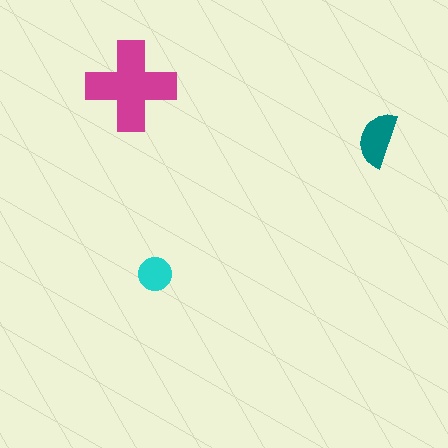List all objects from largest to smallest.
The magenta cross, the teal semicircle, the cyan circle.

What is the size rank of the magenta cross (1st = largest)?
1st.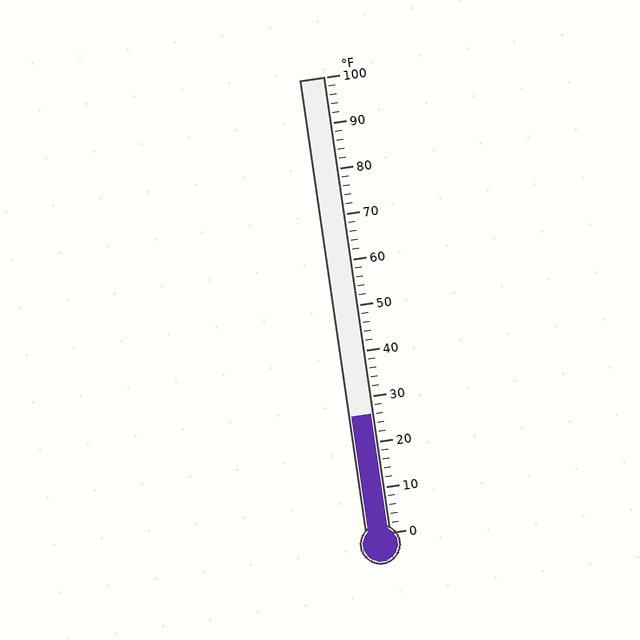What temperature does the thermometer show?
The thermometer shows approximately 26°F.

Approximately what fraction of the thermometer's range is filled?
The thermometer is filled to approximately 25% of its range.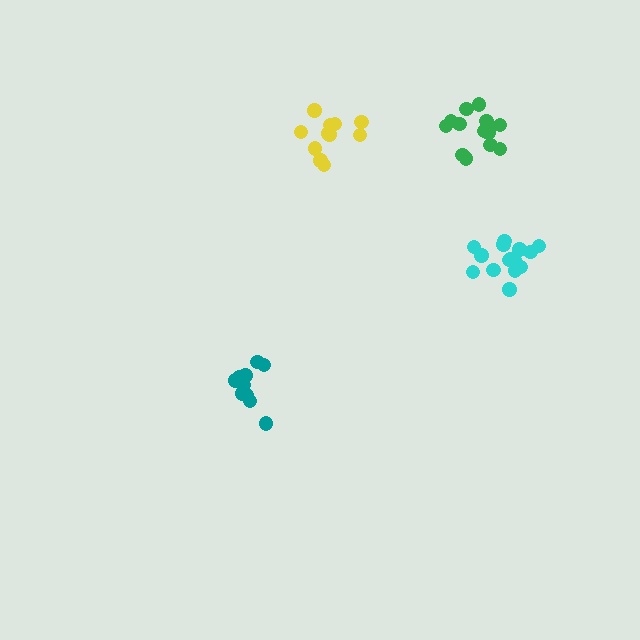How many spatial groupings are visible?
There are 4 spatial groupings.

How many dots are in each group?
Group 1: 12 dots, Group 2: 16 dots, Group 3: 11 dots, Group 4: 14 dots (53 total).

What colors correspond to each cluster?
The clusters are colored: teal, cyan, yellow, green.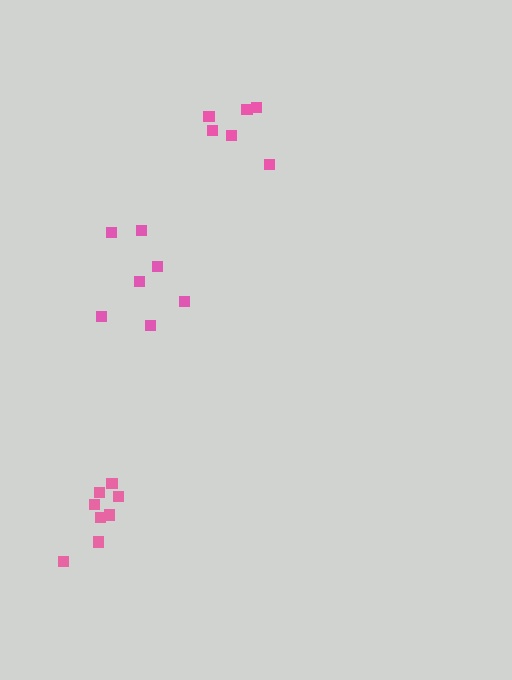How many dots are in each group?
Group 1: 8 dots, Group 2: 6 dots, Group 3: 7 dots (21 total).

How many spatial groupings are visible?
There are 3 spatial groupings.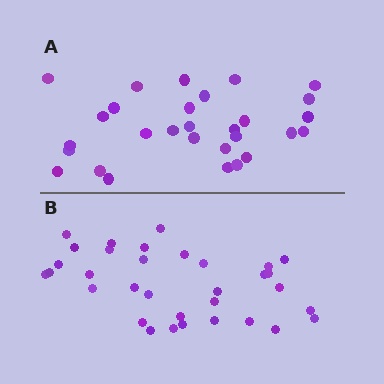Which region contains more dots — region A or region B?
Region B (the bottom region) has more dots.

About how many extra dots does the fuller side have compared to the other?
Region B has about 4 more dots than region A.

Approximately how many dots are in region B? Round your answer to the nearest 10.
About 30 dots. (The exact count is 33, which rounds to 30.)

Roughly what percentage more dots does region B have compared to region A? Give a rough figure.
About 15% more.